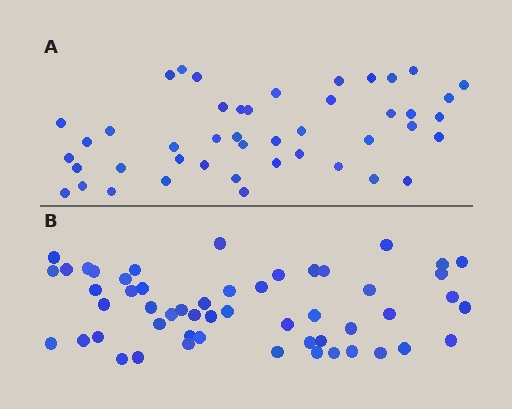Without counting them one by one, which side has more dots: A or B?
Region B (the bottom region) has more dots.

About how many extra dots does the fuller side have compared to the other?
Region B has roughly 8 or so more dots than region A.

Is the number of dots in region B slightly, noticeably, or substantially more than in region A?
Region B has only slightly more — the two regions are fairly close. The ratio is roughly 1.2 to 1.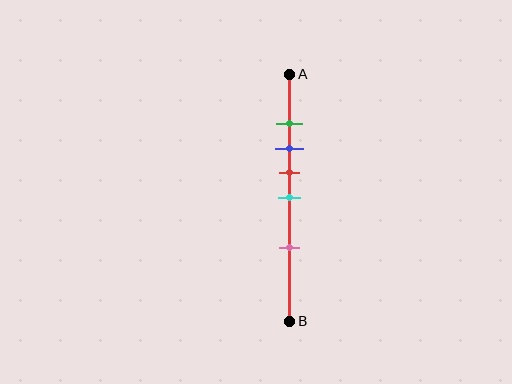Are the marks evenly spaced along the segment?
No, the marks are not evenly spaced.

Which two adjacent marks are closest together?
The green and blue marks are the closest adjacent pair.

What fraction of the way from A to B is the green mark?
The green mark is approximately 20% (0.2) of the way from A to B.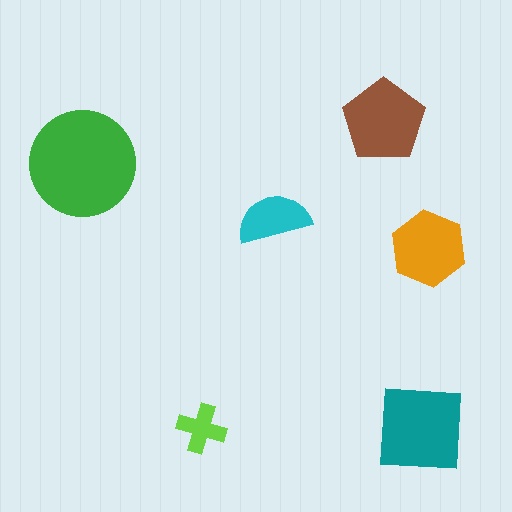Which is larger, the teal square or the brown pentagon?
The teal square.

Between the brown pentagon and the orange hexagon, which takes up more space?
The brown pentagon.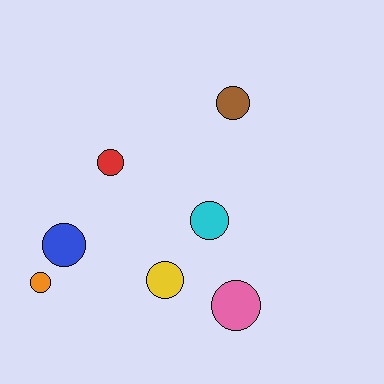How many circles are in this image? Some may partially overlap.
There are 7 circles.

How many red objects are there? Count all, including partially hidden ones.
There is 1 red object.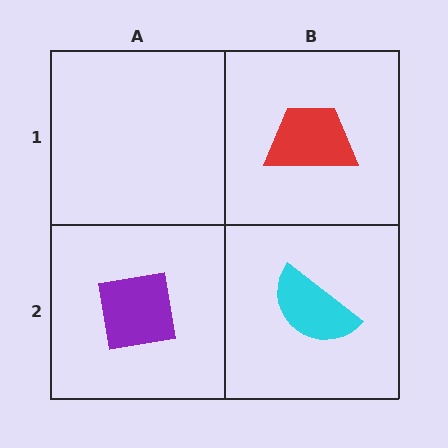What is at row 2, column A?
A purple square.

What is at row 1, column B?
A red trapezoid.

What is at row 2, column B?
A cyan semicircle.